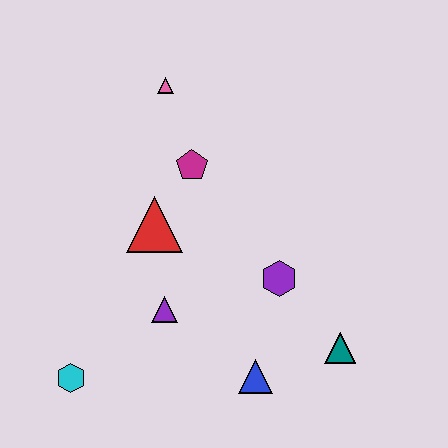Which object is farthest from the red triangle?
The teal triangle is farthest from the red triangle.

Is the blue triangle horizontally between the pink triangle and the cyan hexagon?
No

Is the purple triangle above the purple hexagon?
No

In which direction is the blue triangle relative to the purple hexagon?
The blue triangle is below the purple hexagon.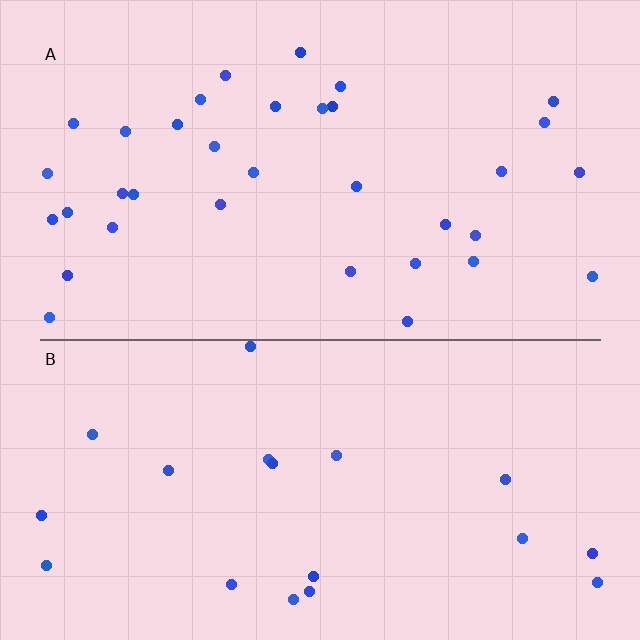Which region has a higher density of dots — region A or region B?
A (the top).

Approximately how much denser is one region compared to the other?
Approximately 1.8× — region A over region B.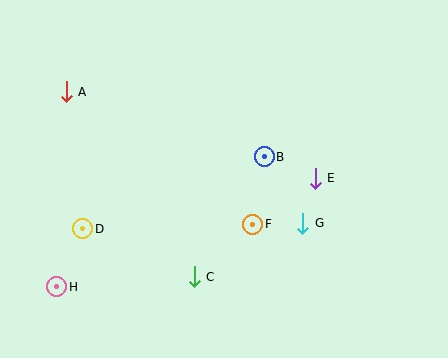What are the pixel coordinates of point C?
Point C is at (194, 277).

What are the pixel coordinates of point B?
Point B is at (264, 157).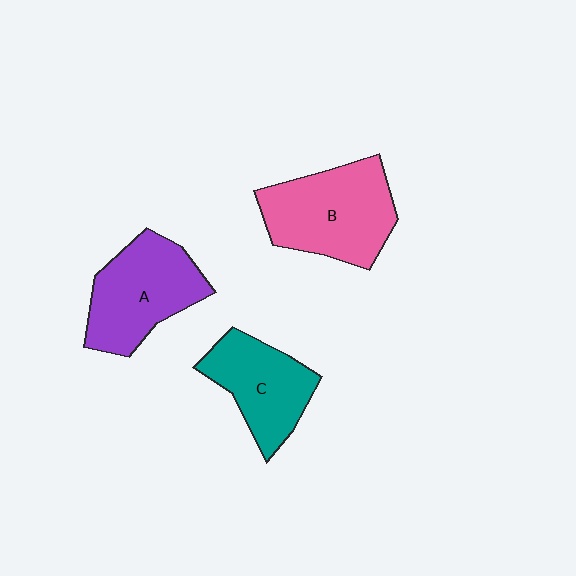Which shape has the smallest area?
Shape C (teal).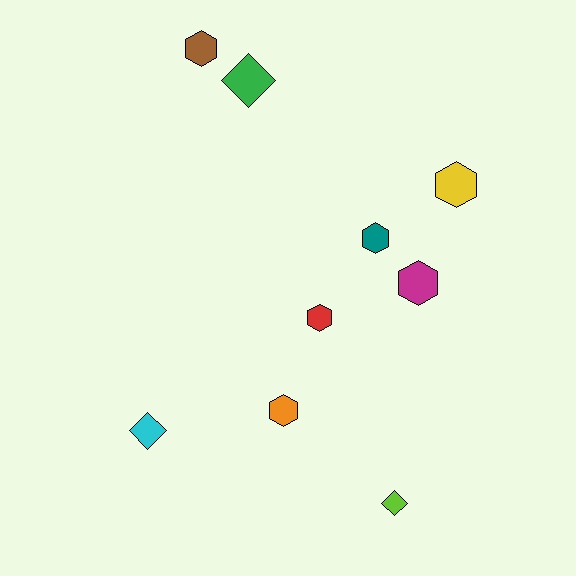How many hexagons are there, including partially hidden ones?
There are 6 hexagons.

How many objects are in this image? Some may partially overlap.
There are 9 objects.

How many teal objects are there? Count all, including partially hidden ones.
There is 1 teal object.